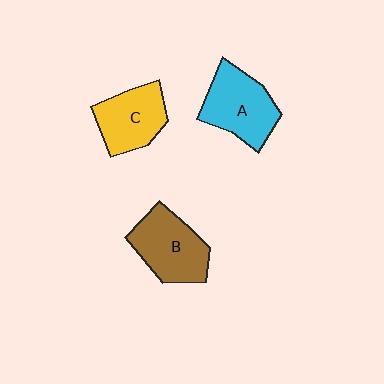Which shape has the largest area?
Shape A (cyan).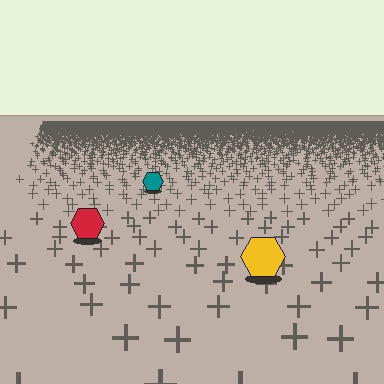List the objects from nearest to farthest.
From nearest to farthest: the yellow hexagon, the red hexagon, the teal hexagon.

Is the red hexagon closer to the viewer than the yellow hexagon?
No. The yellow hexagon is closer — you can tell from the texture gradient: the ground texture is coarser near it.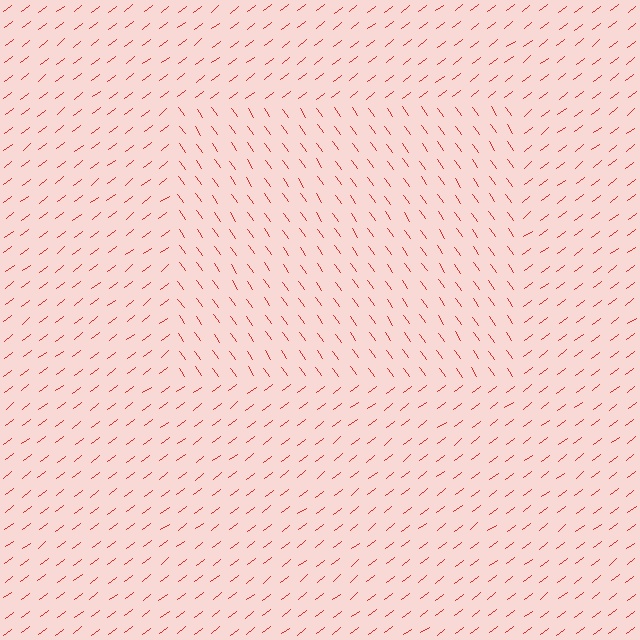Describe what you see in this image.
The image is filled with small red line segments. A rectangle region in the image has lines oriented differently from the surrounding lines, creating a visible texture boundary.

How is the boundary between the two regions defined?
The boundary is defined purely by a change in line orientation (approximately 87 degrees difference). All lines are the same color and thickness.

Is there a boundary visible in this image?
Yes, there is a texture boundary formed by a change in line orientation.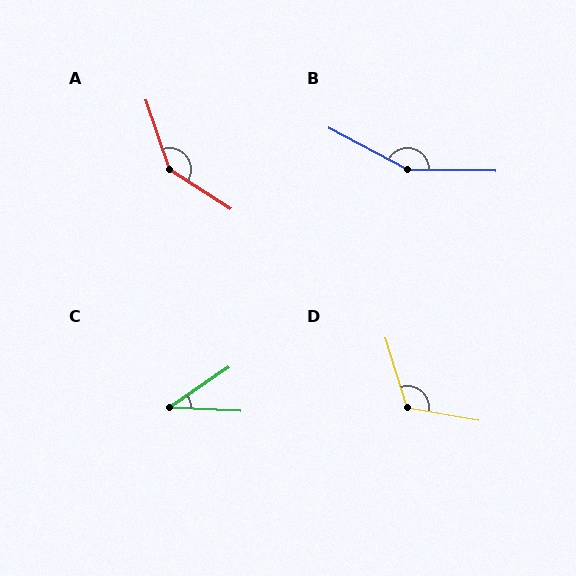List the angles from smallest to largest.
C (37°), D (117°), A (141°), B (153°).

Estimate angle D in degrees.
Approximately 117 degrees.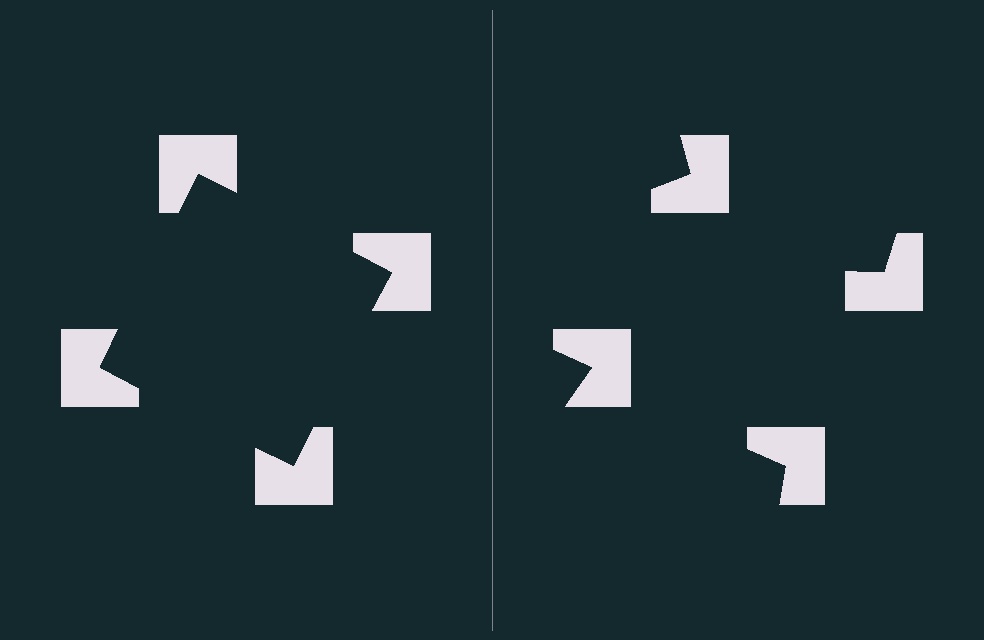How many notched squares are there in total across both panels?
8 — 4 on each side.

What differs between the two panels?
The notched squares are positioned identically on both sides; only the wedge orientations differ. On the left they align to a square; on the right they are misaligned.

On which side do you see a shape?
An illusory square appears on the left side. On the right side the wedge cuts are rotated, so no coherent shape forms.